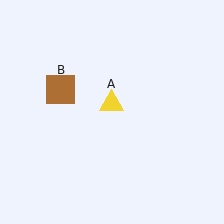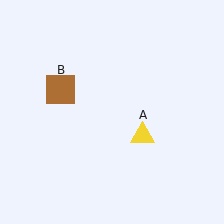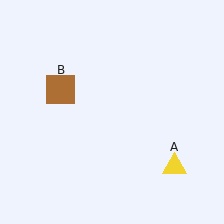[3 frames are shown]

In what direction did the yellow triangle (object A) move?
The yellow triangle (object A) moved down and to the right.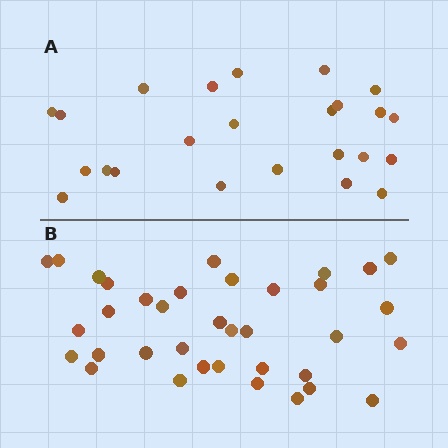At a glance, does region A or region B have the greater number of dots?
Region B (the bottom region) has more dots.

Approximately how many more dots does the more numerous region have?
Region B has roughly 12 or so more dots than region A.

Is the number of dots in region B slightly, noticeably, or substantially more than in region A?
Region B has substantially more. The ratio is roughly 1.5 to 1.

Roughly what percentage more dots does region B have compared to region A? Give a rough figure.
About 50% more.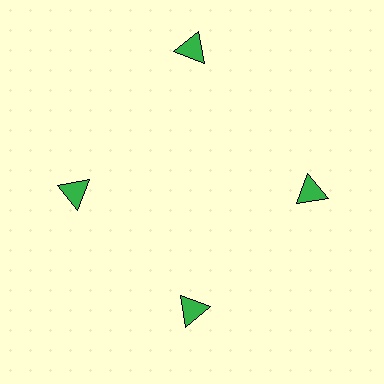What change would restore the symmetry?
The symmetry would be restored by moving it inward, back onto the ring so that all 4 triangles sit at equal angles and equal distance from the center.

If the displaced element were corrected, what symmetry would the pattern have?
It would have 4-fold rotational symmetry — the pattern would map onto itself every 90 degrees.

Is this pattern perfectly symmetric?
No. The 4 green triangles are arranged in a ring, but one element near the 12 o'clock position is pushed outward from the center, breaking the 4-fold rotational symmetry.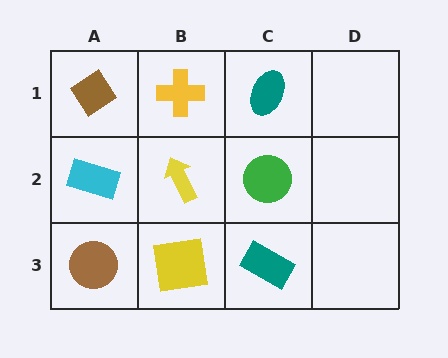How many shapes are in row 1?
3 shapes.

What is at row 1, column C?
A teal ellipse.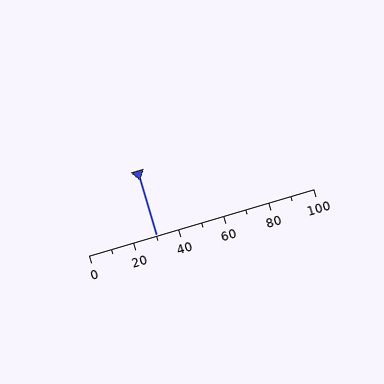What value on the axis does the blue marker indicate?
The marker indicates approximately 30.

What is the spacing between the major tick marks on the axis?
The major ticks are spaced 20 apart.